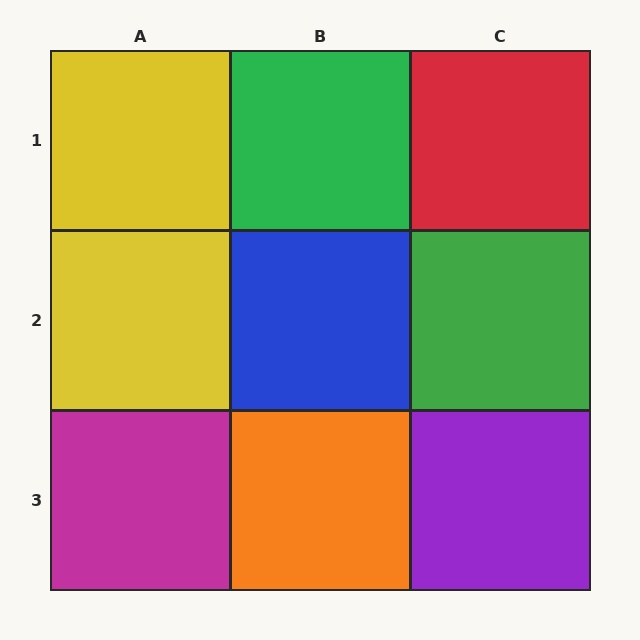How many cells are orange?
1 cell is orange.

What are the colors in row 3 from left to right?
Magenta, orange, purple.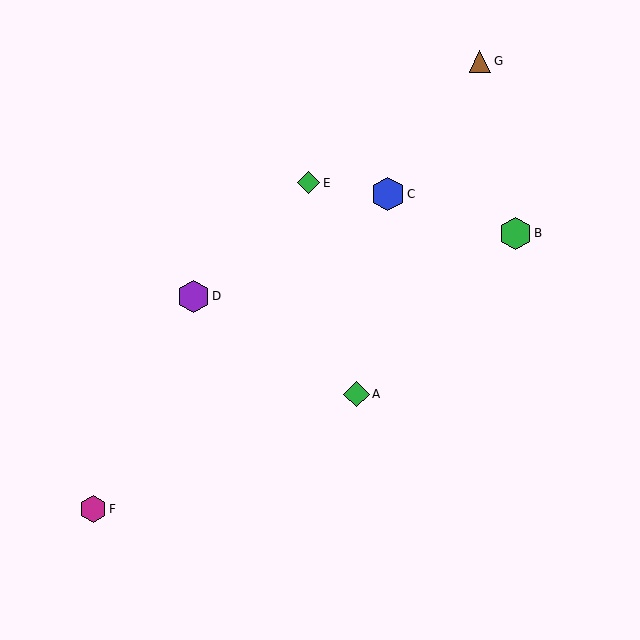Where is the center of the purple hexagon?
The center of the purple hexagon is at (193, 296).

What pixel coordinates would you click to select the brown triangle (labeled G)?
Click at (480, 61) to select the brown triangle G.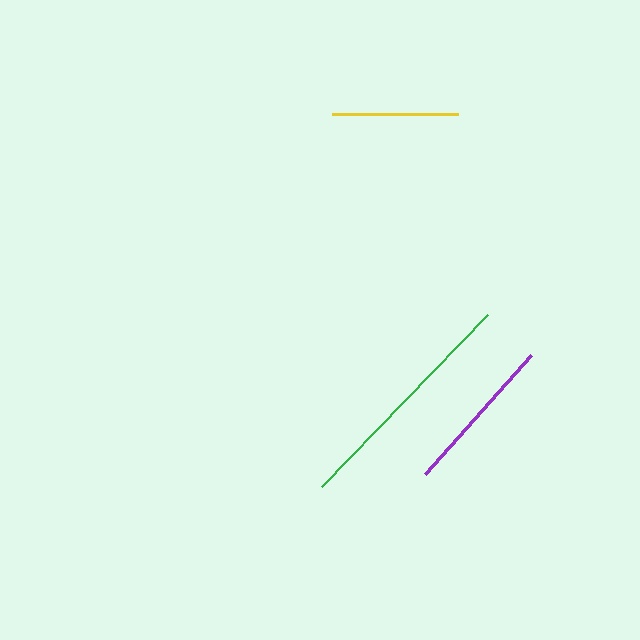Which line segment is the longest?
The green line is the longest at approximately 239 pixels.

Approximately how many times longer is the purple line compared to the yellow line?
The purple line is approximately 1.3 times the length of the yellow line.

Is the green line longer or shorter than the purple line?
The green line is longer than the purple line.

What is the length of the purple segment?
The purple segment is approximately 159 pixels long.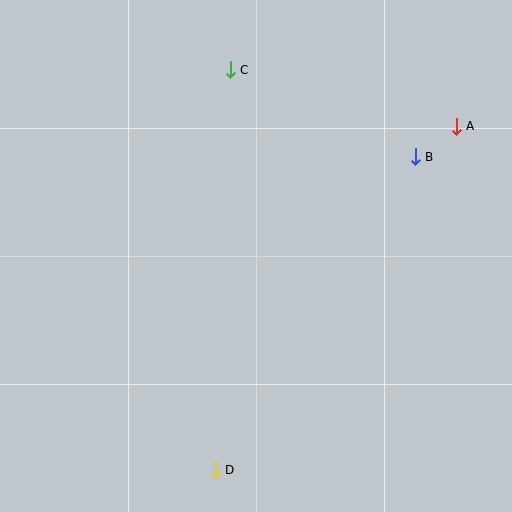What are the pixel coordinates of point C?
Point C is at (230, 70).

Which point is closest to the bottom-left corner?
Point D is closest to the bottom-left corner.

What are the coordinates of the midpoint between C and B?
The midpoint between C and B is at (323, 113).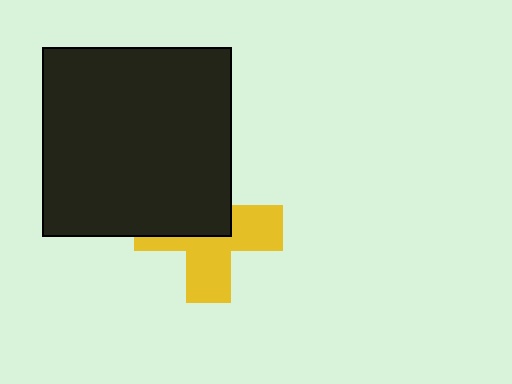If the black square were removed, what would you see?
You would see the complete yellow cross.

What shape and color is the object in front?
The object in front is a black square.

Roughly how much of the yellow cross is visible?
About half of it is visible (roughly 53%).